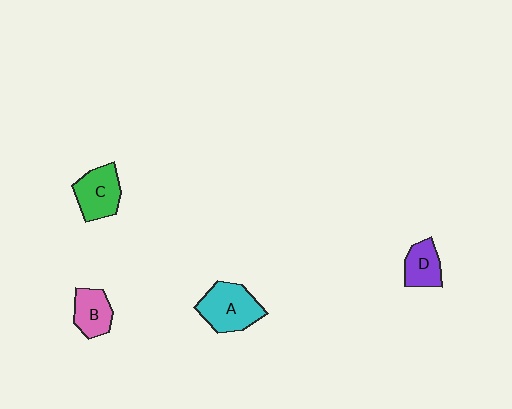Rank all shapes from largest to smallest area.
From largest to smallest: A (cyan), C (green), B (pink), D (purple).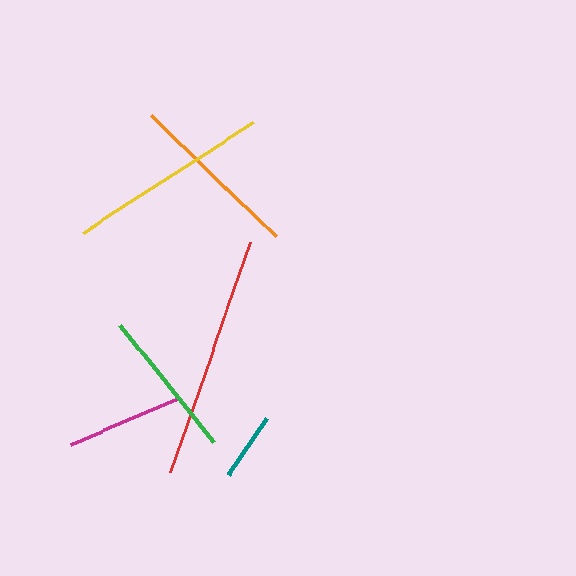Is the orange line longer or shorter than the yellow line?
The yellow line is longer than the orange line.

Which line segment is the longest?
The red line is the longest at approximately 243 pixels.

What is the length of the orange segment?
The orange segment is approximately 174 pixels long.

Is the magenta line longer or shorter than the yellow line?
The yellow line is longer than the magenta line.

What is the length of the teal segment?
The teal segment is approximately 69 pixels long.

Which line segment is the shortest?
The teal line is the shortest at approximately 69 pixels.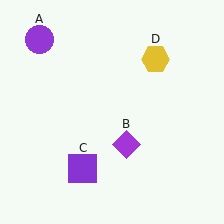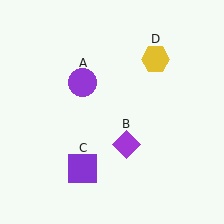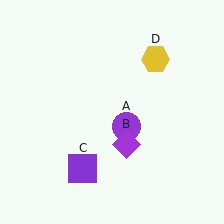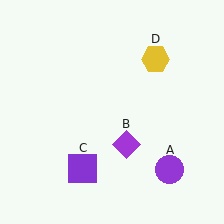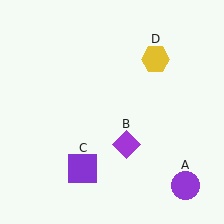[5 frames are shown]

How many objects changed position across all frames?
1 object changed position: purple circle (object A).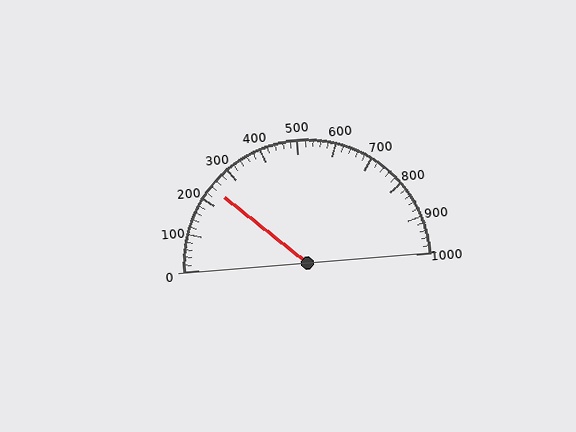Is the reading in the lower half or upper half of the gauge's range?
The reading is in the lower half of the range (0 to 1000).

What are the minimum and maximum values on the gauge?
The gauge ranges from 0 to 1000.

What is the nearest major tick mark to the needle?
The nearest major tick mark is 200.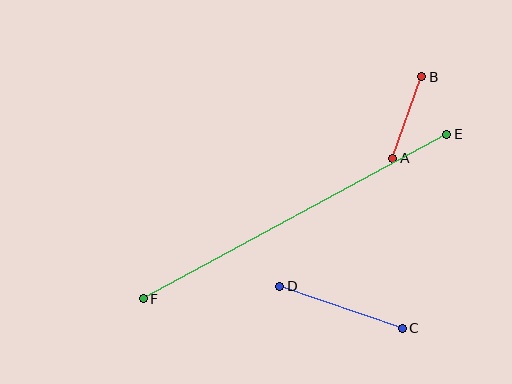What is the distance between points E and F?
The distance is approximately 345 pixels.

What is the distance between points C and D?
The distance is approximately 129 pixels.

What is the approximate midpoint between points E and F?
The midpoint is at approximately (295, 217) pixels.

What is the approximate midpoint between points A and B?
The midpoint is at approximately (407, 117) pixels.